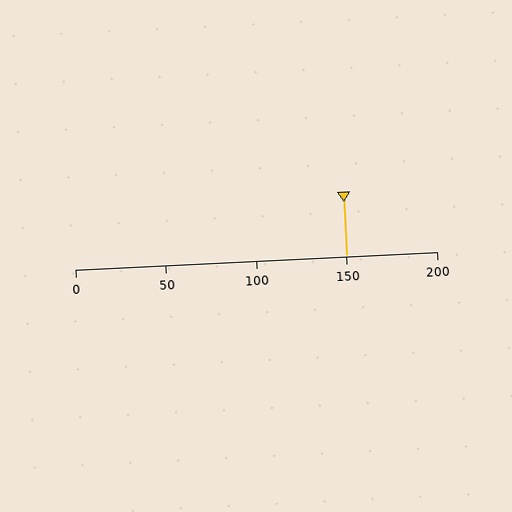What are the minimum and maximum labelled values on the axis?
The axis runs from 0 to 200.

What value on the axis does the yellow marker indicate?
The marker indicates approximately 150.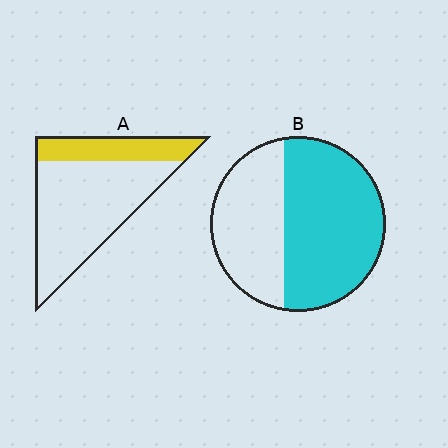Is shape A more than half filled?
No.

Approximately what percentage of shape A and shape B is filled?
A is approximately 25% and B is approximately 60%.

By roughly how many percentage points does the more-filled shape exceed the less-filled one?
By roughly 35 percentage points (B over A).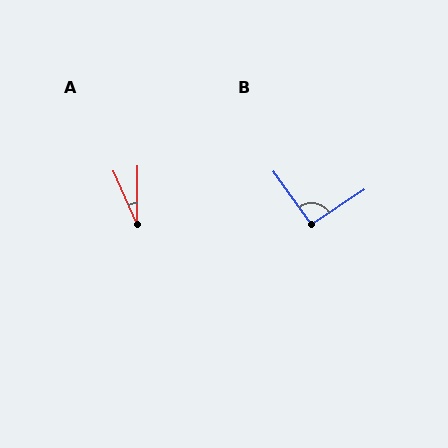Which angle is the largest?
B, at approximately 92 degrees.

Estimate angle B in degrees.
Approximately 92 degrees.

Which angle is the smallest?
A, at approximately 24 degrees.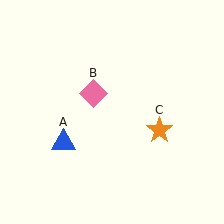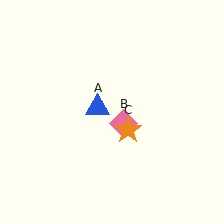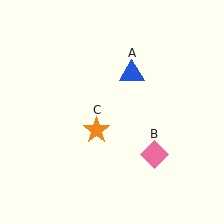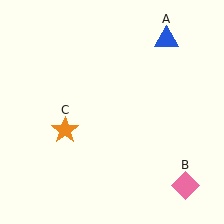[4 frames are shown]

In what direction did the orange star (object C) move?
The orange star (object C) moved left.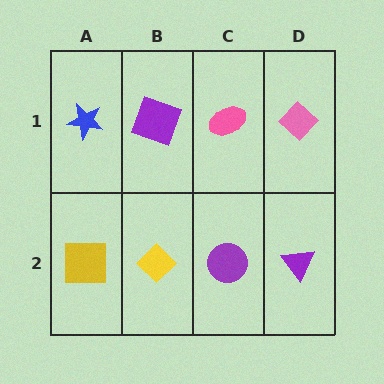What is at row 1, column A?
A blue star.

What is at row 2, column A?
A yellow square.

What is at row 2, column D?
A purple triangle.